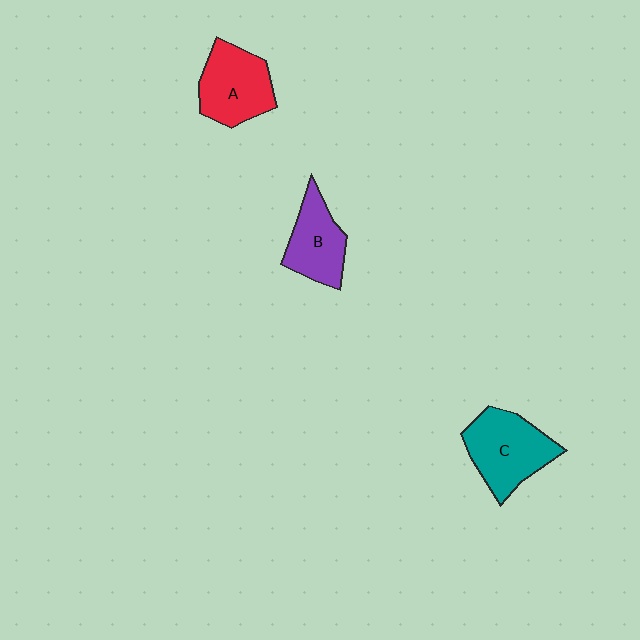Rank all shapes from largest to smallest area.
From largest to smallest: C (teal), A (red), B (purple).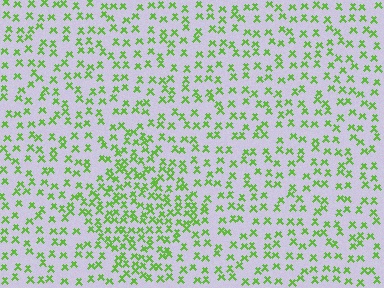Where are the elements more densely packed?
The elements are more densely packed inside the diamond boundary.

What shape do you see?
I see a diamond.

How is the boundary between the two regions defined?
The boundary is defined by a change in element density (approximately 1.9x ratio). All elements are the same color, size, and shape.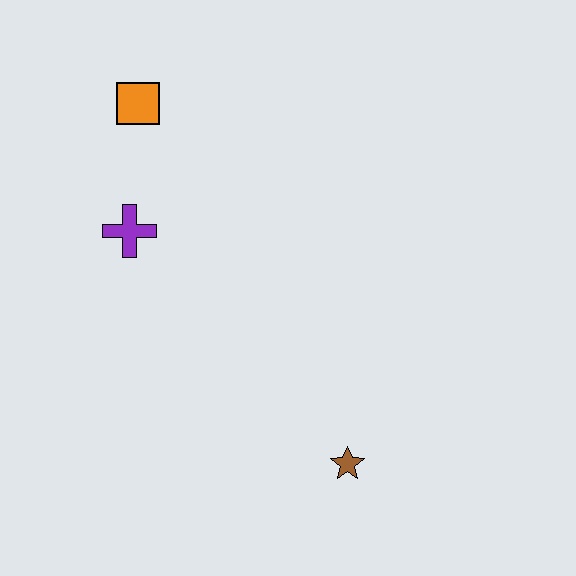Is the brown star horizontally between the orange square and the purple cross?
No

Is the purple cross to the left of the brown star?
Yes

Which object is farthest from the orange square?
The brown star is farthest from the orange square.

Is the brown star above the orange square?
No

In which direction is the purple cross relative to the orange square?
The purple cross is below the orange square.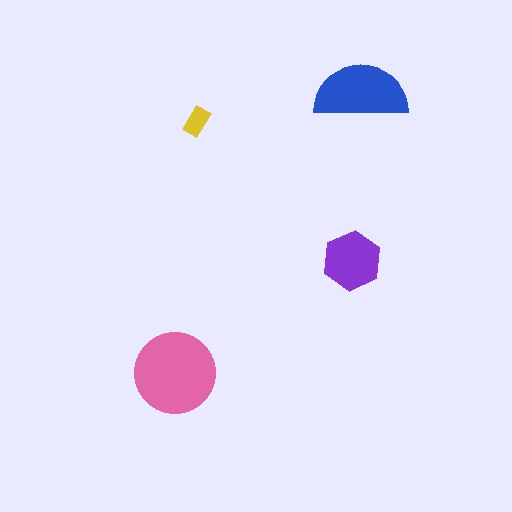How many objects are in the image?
There are 4 objects in the image.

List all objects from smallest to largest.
The yellow rectangle, the purple hexagon, the blue semicircle, the pink circle.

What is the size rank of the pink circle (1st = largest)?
1st.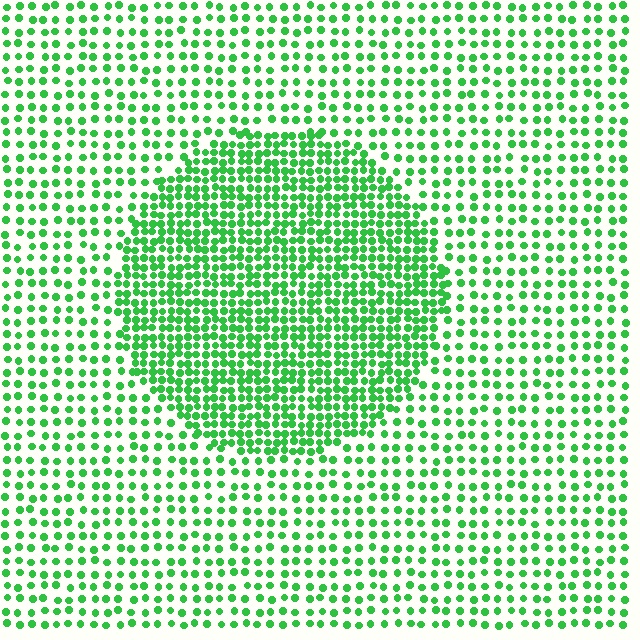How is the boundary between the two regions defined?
The boundary is defined by a change in element density (approximately 2.1x ratio). All elements are the same color, size, and shape.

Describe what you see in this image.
The image contains small green elements arranged at two different densities. A circle-shaped region is visible where the elements are more densely packed than the surrounding area.